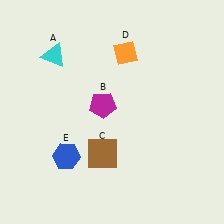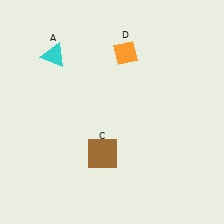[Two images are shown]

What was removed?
The blue hexagon (E), the magenta pentagon (B) were removed in Image 2.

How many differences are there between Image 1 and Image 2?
There are 2 differences between the two images.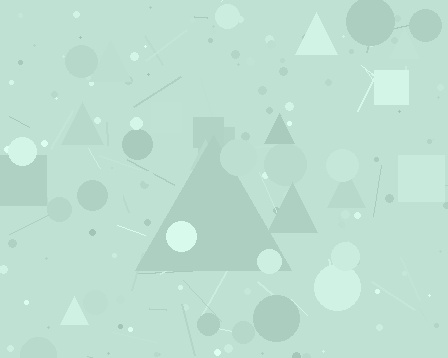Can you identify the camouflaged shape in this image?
The camouflaged shape is a triangle.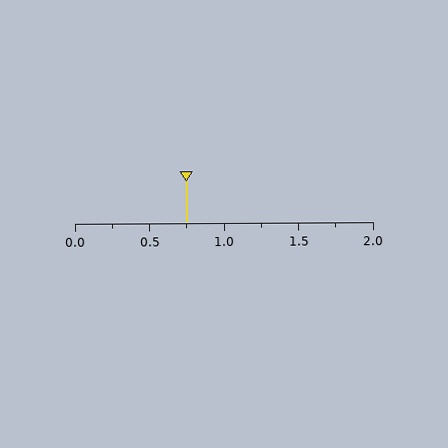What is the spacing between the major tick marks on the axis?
The major ticks are spaced 0.5 apart.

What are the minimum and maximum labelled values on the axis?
The axis runs from 0.0 to 2.0.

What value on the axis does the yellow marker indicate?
The marker indicates approximately 0.75.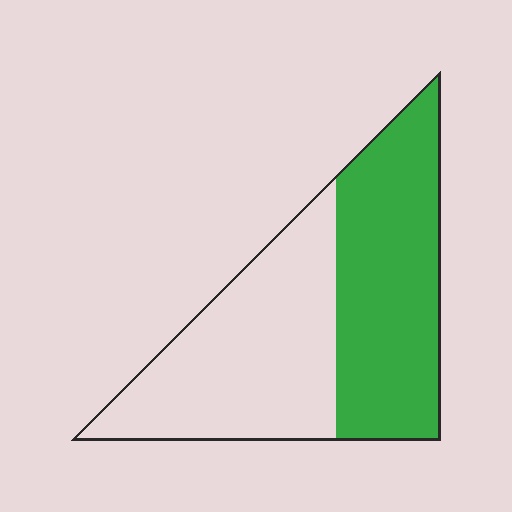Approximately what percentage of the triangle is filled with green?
Approximately 50%.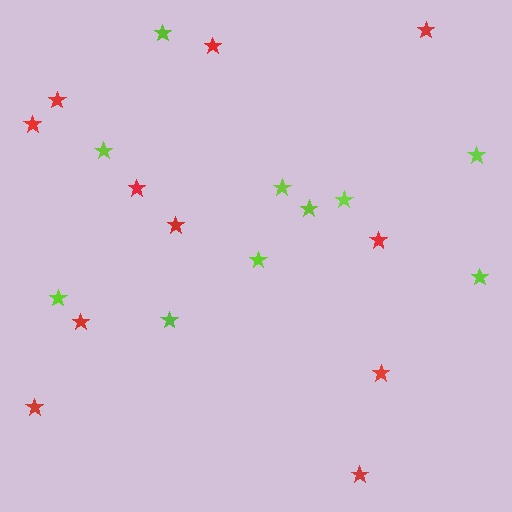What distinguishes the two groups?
There are 2 groups: one group of red stars (11) and one group of lime stars (10).